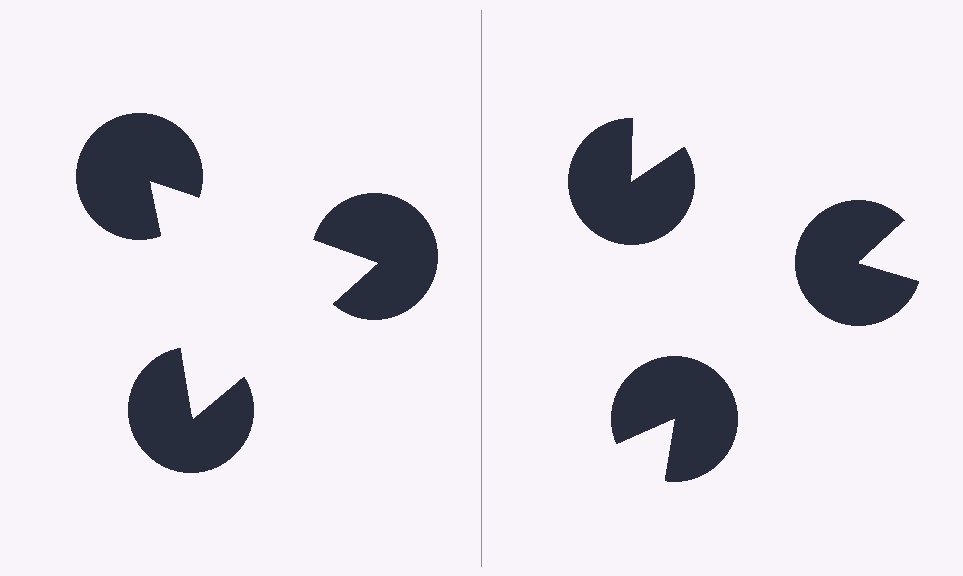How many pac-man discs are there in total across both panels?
6 — 3 on each side.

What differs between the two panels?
The pac-man discs are positioned identically on both sides; only the wedge orientations differ. On the left they align to a triangle; on the right they are misaligned.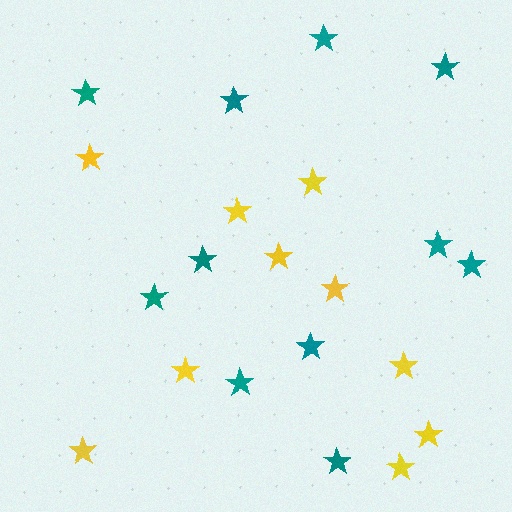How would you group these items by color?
There are 2 groups: one group of yellow stars (10) and one group of teal stars (11).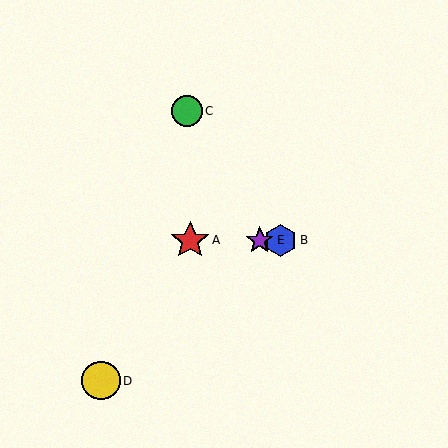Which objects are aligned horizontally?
Objects A, B, E are aligned horizontally.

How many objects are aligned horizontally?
3 objects (A, B, E) are aligned horizontally.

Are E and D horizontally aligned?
No, E is at y≈240 and D is at y≈381.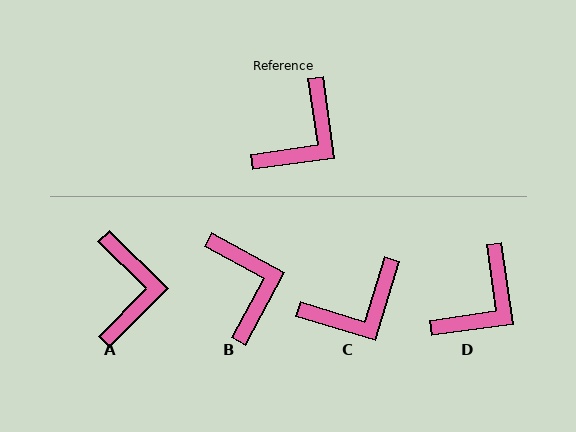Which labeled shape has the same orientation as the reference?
D.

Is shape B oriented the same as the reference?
No, it is off by about 53 degrees.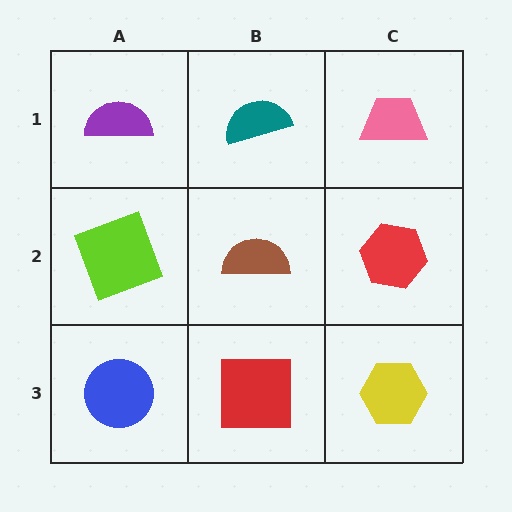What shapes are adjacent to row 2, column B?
A teal semicircle (row 1, column B), a red square (row 3, column B), a lime square (row 2, column A), a red hexagon (row 2, column C).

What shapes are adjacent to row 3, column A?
A lime square (row 2, column A), a red square (row 3, column B).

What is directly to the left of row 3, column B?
A blue circle.